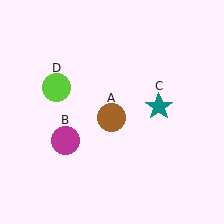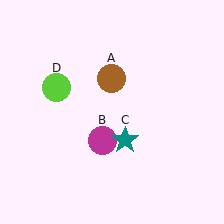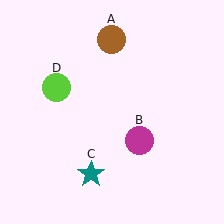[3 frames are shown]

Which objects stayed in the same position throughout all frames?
Lime circle (object D) remained stationary.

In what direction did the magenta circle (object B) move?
The magenta circle (object B) moved right.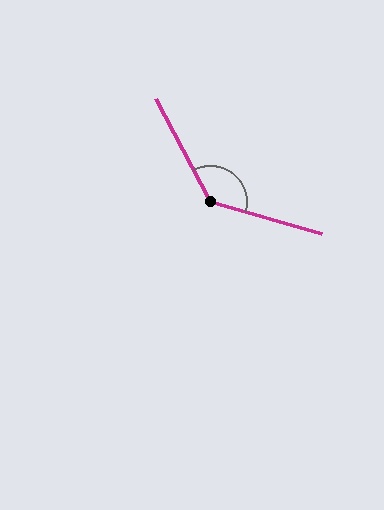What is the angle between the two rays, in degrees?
Approximately 134 degrees.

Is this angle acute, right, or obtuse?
It is obtuse.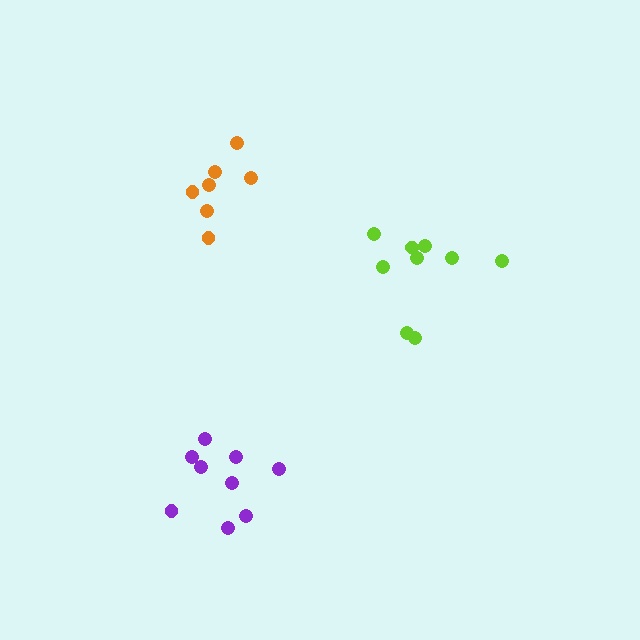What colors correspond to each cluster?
The clusters are colored: purple, lime, orange.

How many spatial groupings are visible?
There are 3 spatial groupings.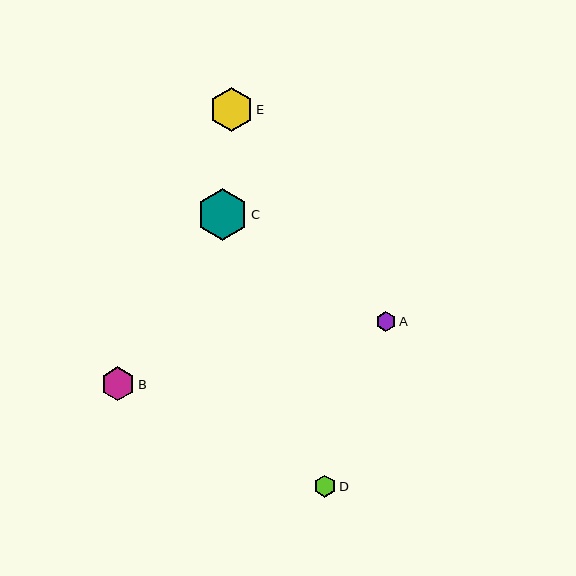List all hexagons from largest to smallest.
From largest to smallest: C, E, B, D, A.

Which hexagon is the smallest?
Hexagon A is the smallest with a size of approximately 20 pixels.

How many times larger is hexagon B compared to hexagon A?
Hexagon B is approximately 1.7 times the size of hexagon A.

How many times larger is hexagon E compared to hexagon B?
Hexagon E is approximately 1.3 times the size of hexagon B.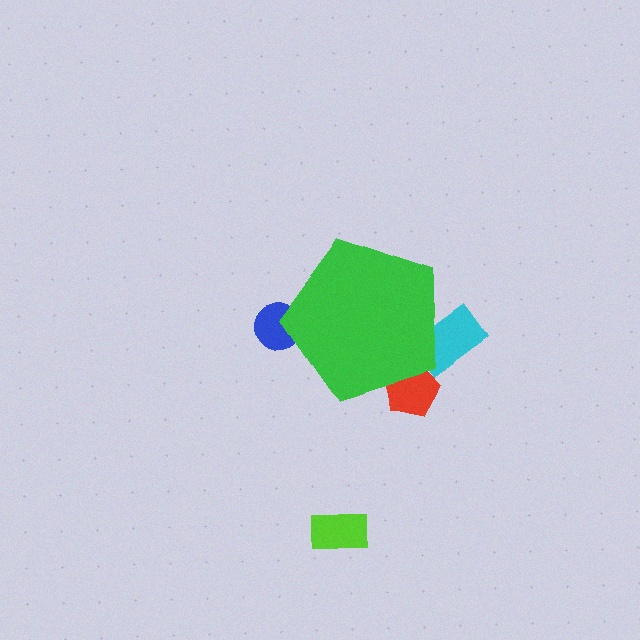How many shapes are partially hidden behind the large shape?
3 shapes are partially hidden.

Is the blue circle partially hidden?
Yes, the blue circle is partially hidden behind the green pentagon.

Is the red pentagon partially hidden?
Yes, the red pentagon is partially hidden behind the green pentagon.